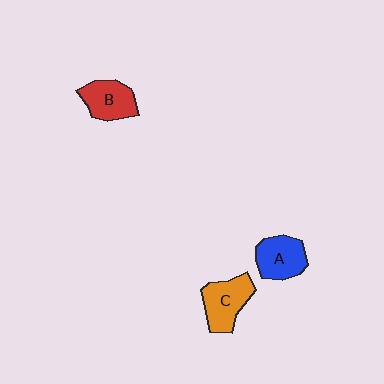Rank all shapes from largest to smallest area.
From largest to smallest: C (orange), A (blue), B (red).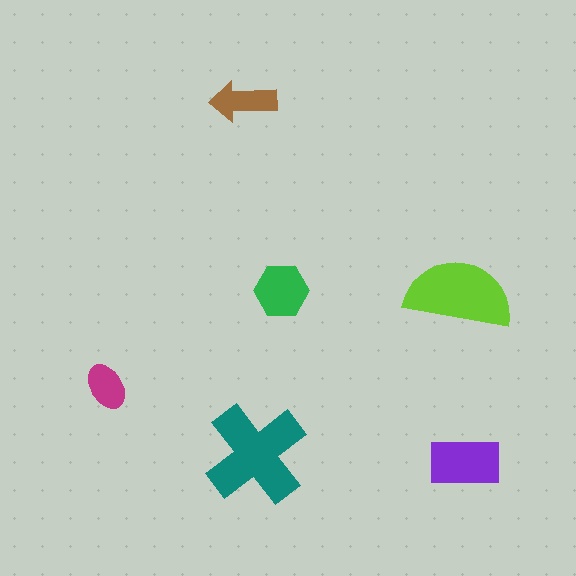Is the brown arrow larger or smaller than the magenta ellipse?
Larger.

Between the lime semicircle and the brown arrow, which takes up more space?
The lime semicircle.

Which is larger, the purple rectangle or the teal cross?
The teal cross.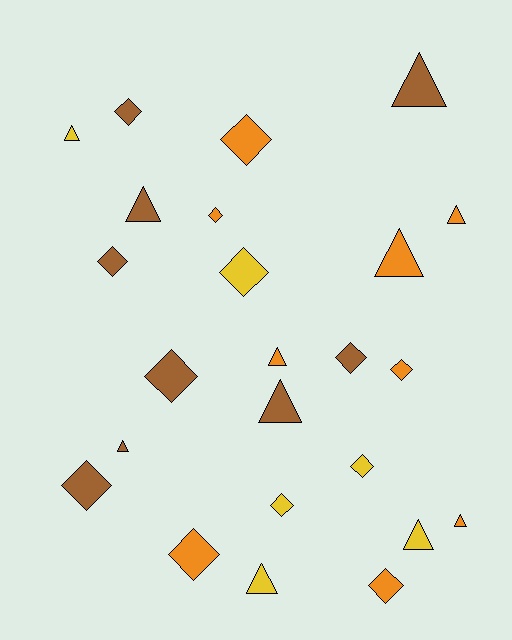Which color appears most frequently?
Brown, with 9 objects.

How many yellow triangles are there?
There are 3 yellow triangles.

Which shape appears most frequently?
Diamond, with 13 objects.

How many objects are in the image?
There are 24 objects.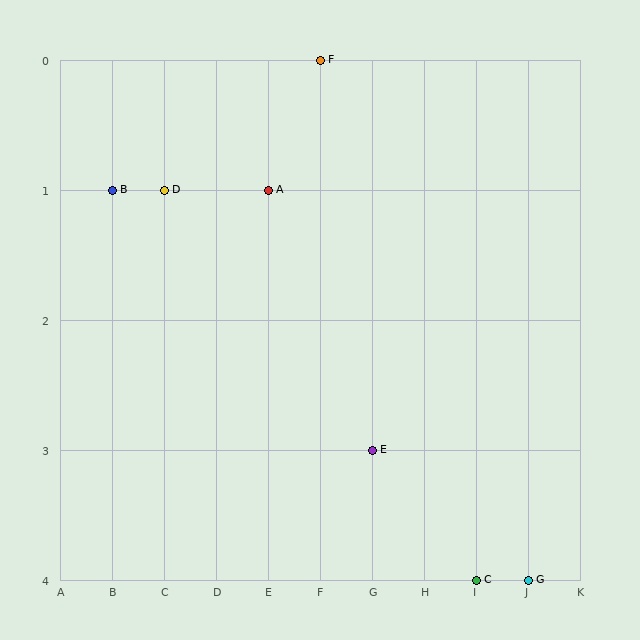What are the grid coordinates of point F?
Point F is at grid coordinates (F, 0).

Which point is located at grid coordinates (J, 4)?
Point G is at (J, 4).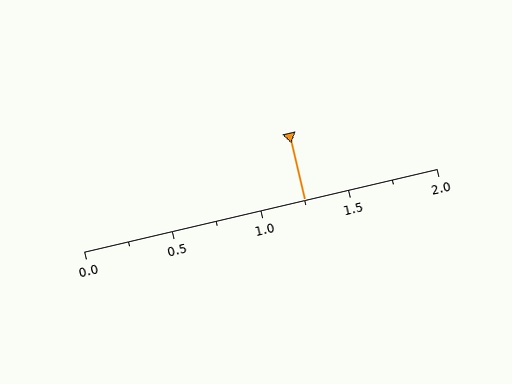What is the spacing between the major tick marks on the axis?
The major ticks are spaced 0.5 apart.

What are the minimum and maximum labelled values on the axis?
The axis runs from 0.0 to 2.0.